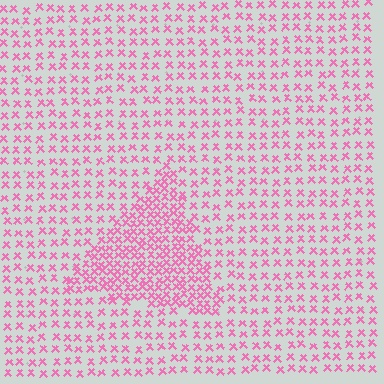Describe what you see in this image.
The image contains small pink elements arranged at two different densities. A triangle-shaped region is visible where the elements are more densely packed than the surrounding area.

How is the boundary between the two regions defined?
The boundary is defined by a change in element density (approximately 2.1x ratio). All elements are the same color, size, and shape.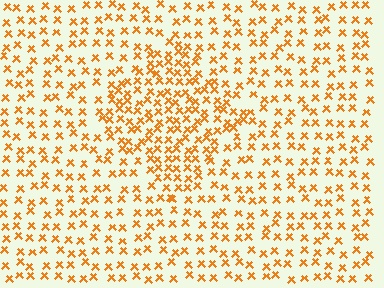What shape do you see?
I see a diamond.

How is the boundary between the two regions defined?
The boundary is defined by a change in element density (approximately 1.8x ratio). All elements are the same color, size, and shape.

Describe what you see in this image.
The image contains small orange elements arranged at two different densities. A diamond-shaped region is visible where the elements are more densely packed than the surrounding area.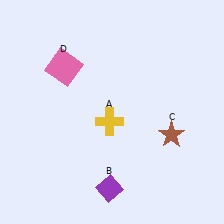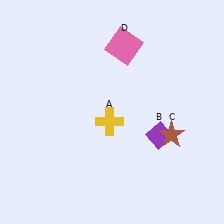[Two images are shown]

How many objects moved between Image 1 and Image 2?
2 objects moved between the two images.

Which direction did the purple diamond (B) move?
The purple diamond (B) moved up.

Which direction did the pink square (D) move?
The pink square (D) moved right.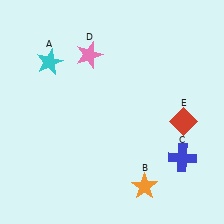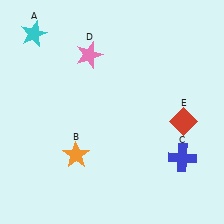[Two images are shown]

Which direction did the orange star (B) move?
The orange star (B) moved left.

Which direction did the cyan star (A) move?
The cyan star (A) moved up.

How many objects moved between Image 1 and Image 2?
2 objects moved between the two images.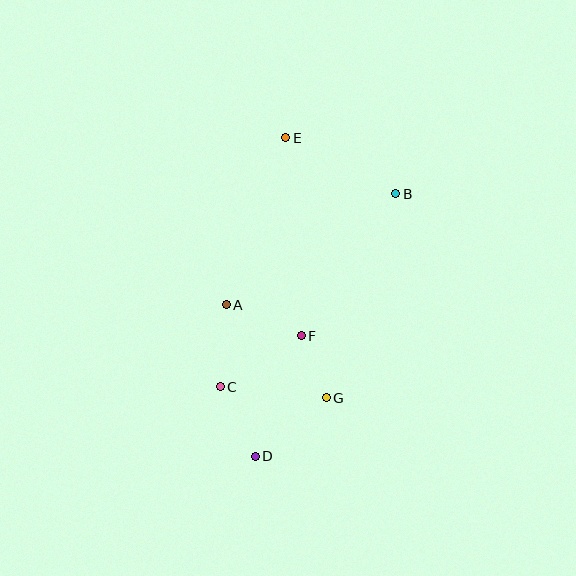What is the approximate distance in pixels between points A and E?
The distance between A and E is approximately 178 pixels.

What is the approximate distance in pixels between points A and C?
The distance between A and C is approximately 82 pixels.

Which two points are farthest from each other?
Points D and E are farthest from each other.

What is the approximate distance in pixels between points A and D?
The distance between A and D is approximately 154 pixels.